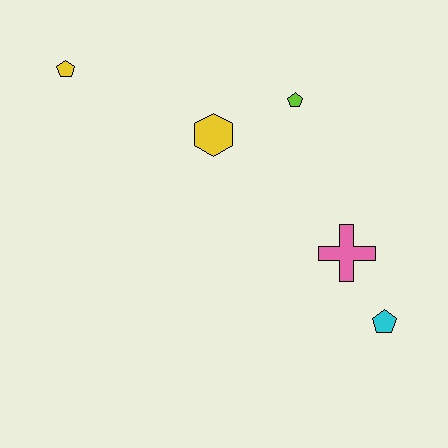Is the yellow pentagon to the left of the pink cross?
Yes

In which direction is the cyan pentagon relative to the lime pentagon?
The cyan pentagon is below the lime pentagon.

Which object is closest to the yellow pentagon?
The yellow hexagon is closest to the yellow pentagon.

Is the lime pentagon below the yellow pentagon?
Yes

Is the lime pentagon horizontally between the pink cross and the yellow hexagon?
Yes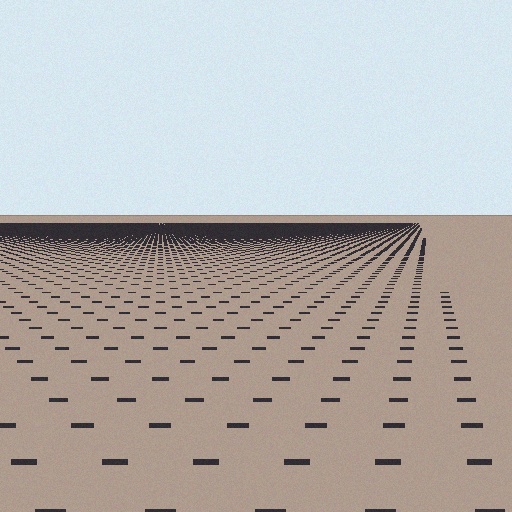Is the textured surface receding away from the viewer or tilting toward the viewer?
The surface is receding away from the viewer. Texture elements get smaller and denser toward the top.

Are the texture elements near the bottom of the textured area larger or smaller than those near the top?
Larger. Near the bottom, elements are closer to the viewer and appear at a bigger on-screen size.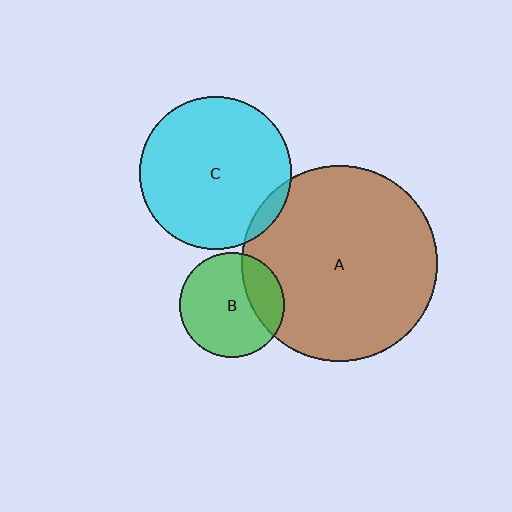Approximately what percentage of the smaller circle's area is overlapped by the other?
Approximately 25%.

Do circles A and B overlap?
Yes.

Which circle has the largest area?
Circle A (brown).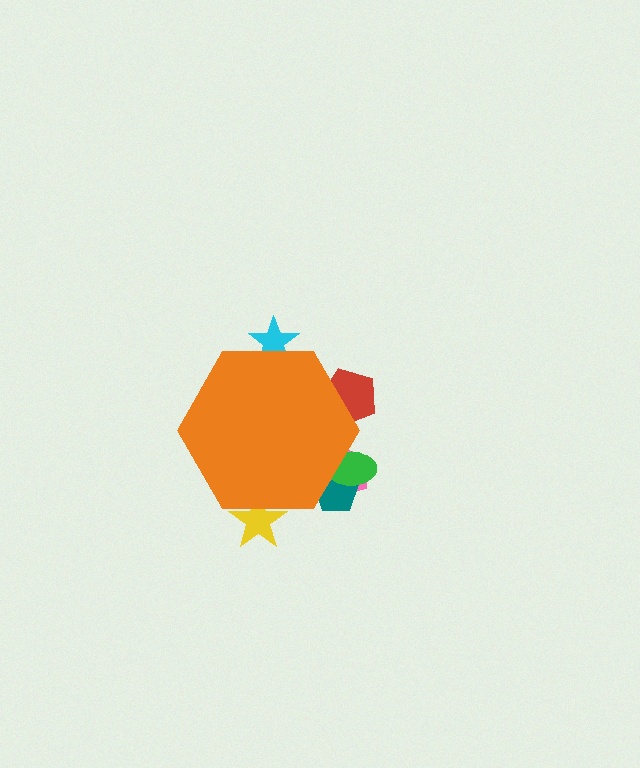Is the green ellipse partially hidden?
Yes, the green ellipse is partially hidden behind the orange hexagon.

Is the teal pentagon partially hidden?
Yes, the teal pentagon is partially hidden behind the orange hexagon.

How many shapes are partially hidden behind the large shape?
6 shapes are partially hidden.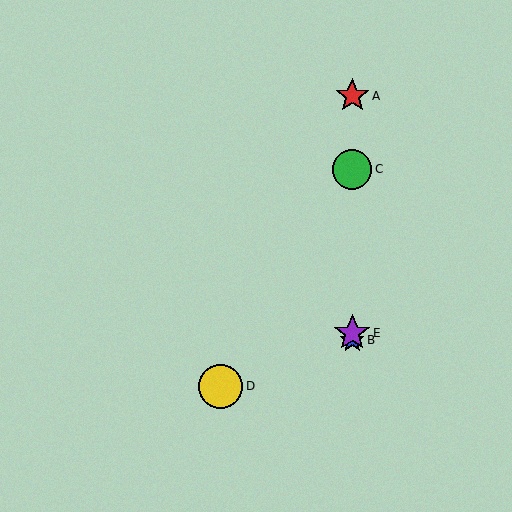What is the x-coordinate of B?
Object B is at x≈352.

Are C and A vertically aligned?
Yes, both are at x≈352.